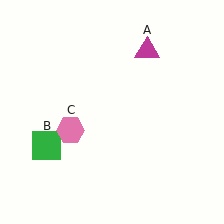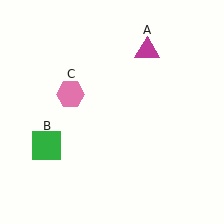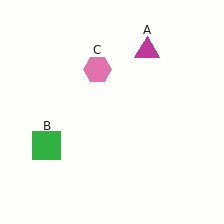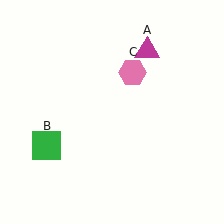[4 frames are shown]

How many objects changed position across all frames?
1 object changed position: pink hexagon (object C).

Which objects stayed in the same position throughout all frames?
Magenta triangle (object A) and green square (object B) remained stationary.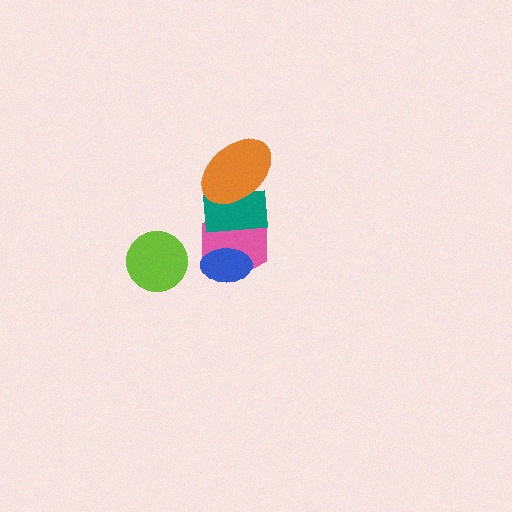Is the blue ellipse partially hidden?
No, no other shape covers it.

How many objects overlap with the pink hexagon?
2 objects overlap with the pink hexagon.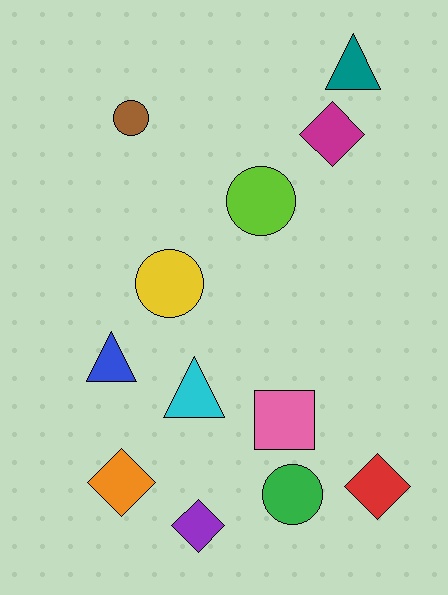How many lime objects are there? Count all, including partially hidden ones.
There is 1 lime object.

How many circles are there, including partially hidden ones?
There are 4 circles.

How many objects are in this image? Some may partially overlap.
There are 12 objects.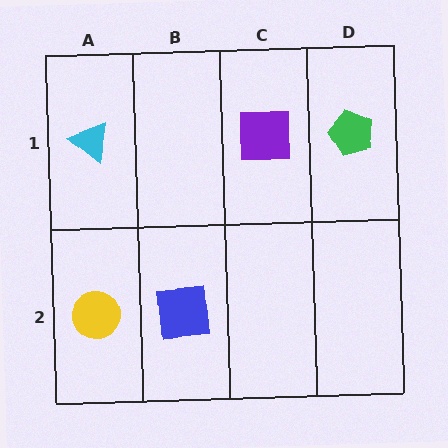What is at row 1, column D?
A green pentagon.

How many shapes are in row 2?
2 shapes.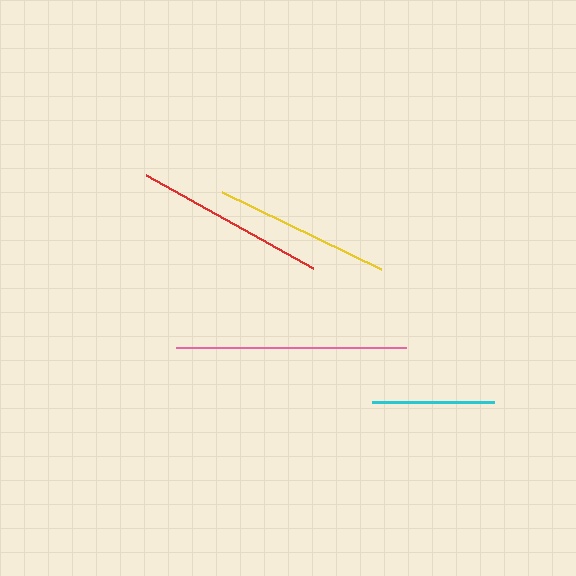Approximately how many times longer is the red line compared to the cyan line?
The red line is approximately 1.6 times the length of the cyan line.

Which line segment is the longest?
The pink line is the longest at approximately 230 pixels.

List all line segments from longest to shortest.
From longest to shortest: pink, red, yellow, cyan.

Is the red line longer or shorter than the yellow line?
The red line is longer than the yellow line.